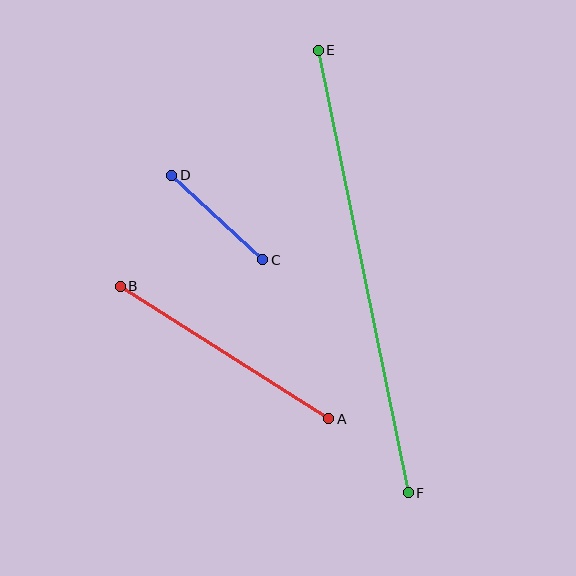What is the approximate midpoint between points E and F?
The midpoint is at approximately (363, 271) pixels.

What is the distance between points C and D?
The distance is approximately 124 pixels.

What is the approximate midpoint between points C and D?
The midpoint is at approximately (217, 218) pixels.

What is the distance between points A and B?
The distance is approximately 247 pixels.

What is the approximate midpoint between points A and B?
The midpoint is at approximately (224, 352) pixels.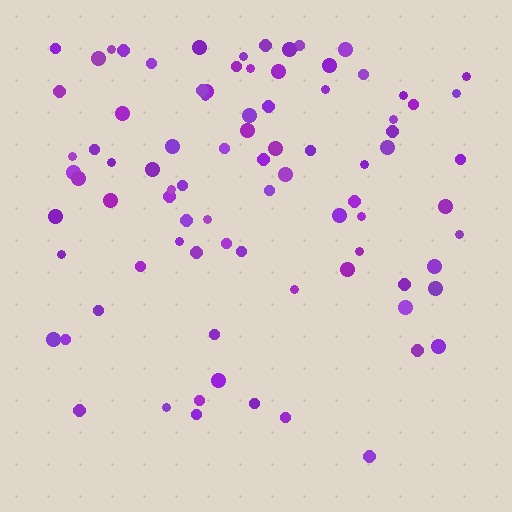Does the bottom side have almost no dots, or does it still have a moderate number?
Still a moderate number, just noticeably fewer than the top.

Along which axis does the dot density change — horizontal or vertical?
Vertical.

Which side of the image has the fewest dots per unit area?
The bottom.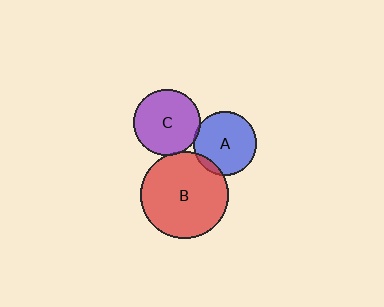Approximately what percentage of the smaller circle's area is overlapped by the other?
Approximately 5%.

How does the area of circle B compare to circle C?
Approximately 1.7 times.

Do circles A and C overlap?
Yes.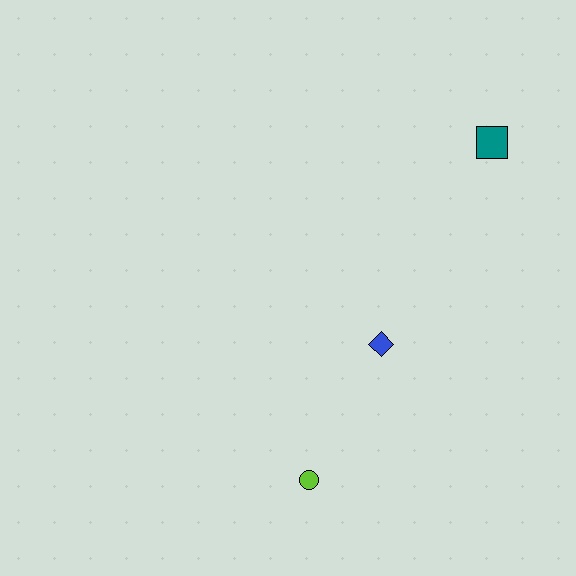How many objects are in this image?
There are 3 objects.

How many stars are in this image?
There are no stars.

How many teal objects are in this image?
There is 1 teal object.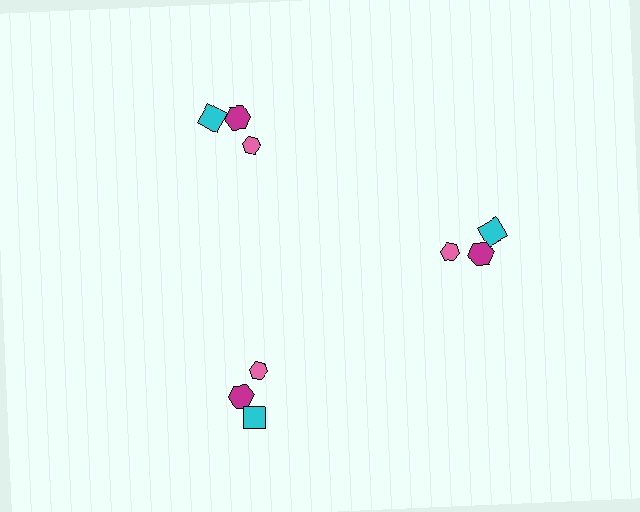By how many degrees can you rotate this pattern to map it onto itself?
The pattern maps onto itself every 120 degrees of rotation.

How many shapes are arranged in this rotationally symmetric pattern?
There are 9 shapes, arranged in 3 groups of 3.